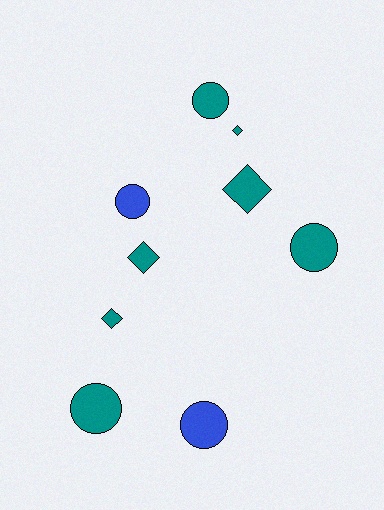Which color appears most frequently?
Teal, with 7 objects.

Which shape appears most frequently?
Circle, with 5 objects.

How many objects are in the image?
There are 9 objects.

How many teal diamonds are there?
There are 4 teal diamonds.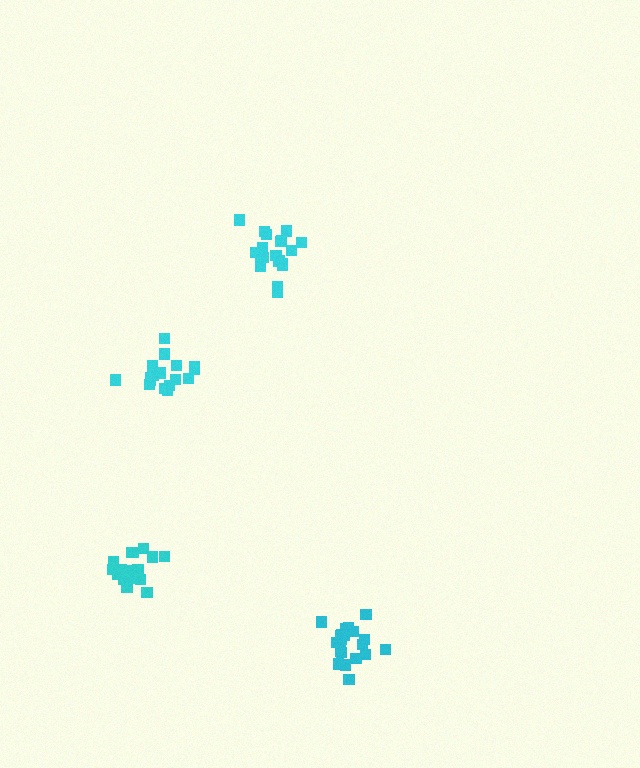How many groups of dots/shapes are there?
There are 4 groups.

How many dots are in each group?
Group 1: 21 dots, Group 2: 20 dots, Group 3: 18 dots, Group 4: 17 dots (76 total).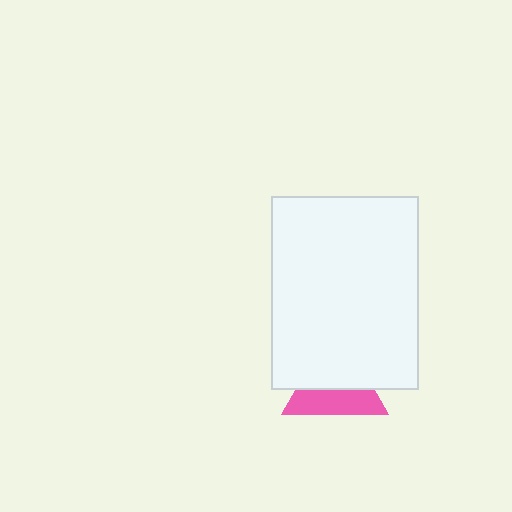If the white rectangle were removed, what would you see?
You would see the complete pink triangle.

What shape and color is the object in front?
The object in front is a white rectangle.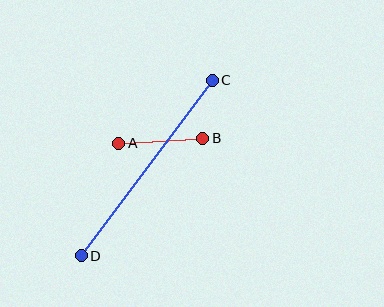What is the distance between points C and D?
The distance is approximately 219 pixels.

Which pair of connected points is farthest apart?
Points C and D are farthest apart.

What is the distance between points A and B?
The distance is approximately 84 pixels.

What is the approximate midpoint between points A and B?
The midpoint is at approximately (161, 141) pixels.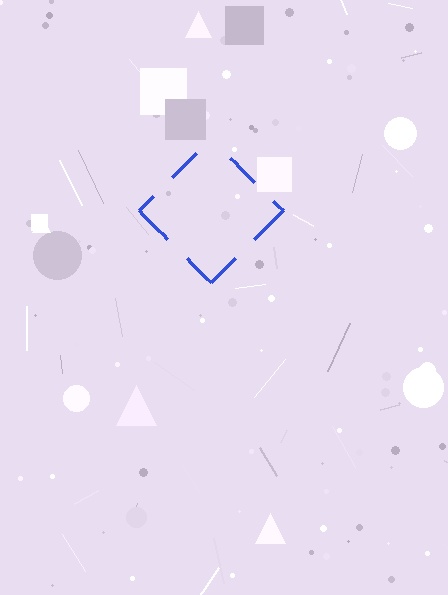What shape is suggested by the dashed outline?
The dashed outline suggests a diamond.